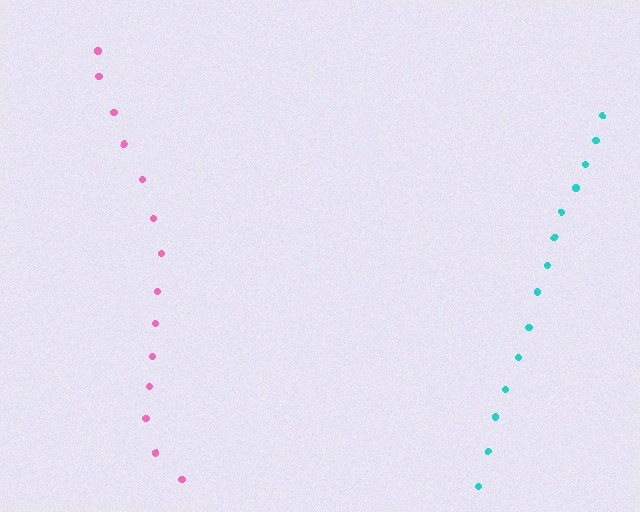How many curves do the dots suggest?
There are 2 distinct paths.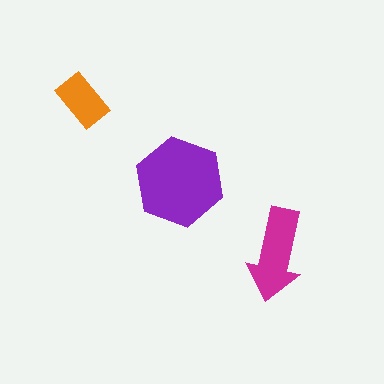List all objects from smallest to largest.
The orange rectangle, the magenta arrow, the purple hexagon.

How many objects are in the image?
There are 3 objects in the image.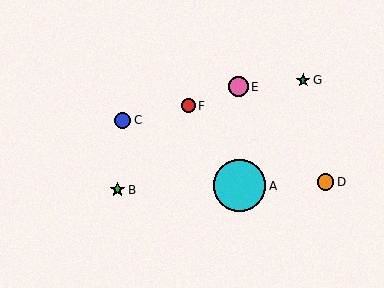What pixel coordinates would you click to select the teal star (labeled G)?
Click at (303, 80) to select the teal star G.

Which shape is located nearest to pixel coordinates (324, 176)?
The orange circle (labeled D) at (326, 182) is nearest to that location.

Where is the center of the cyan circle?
The center of the cyan circle is at (240, 186).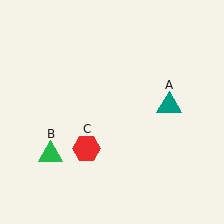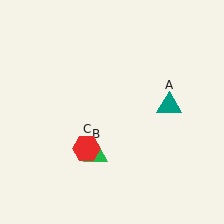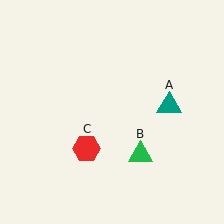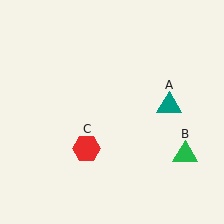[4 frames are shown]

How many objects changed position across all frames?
1 object changed position: green triangle (object B).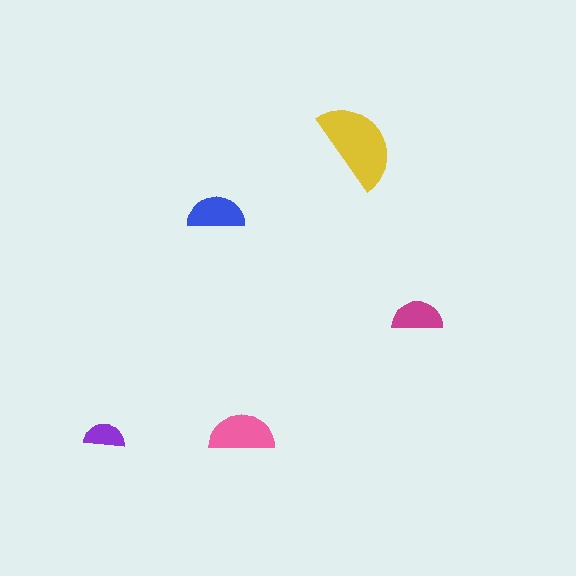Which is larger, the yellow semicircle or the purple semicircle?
The yellow one.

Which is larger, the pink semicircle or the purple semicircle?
The pink one.